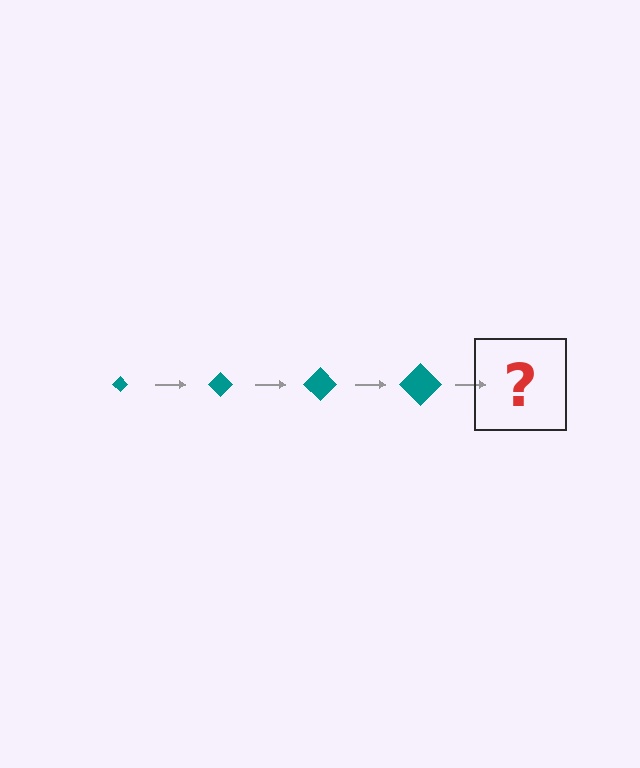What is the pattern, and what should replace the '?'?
The pattern is that the diamond gets progressively larger each step. The '?' should be a teal diamond, larger than the previous one.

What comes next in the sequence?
The next element should be a teal diamond, larger than the previous one.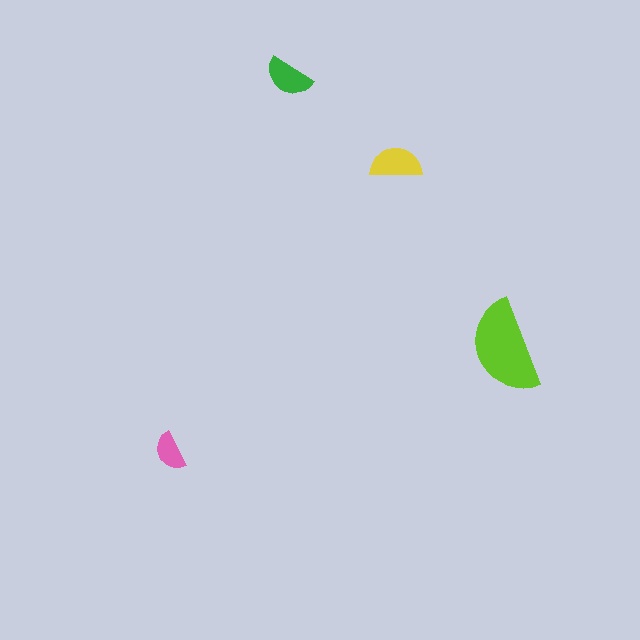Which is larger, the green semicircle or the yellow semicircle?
The yellow one.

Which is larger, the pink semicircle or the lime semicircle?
The lime one.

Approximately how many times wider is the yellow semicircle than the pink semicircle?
About 1.5 times wider.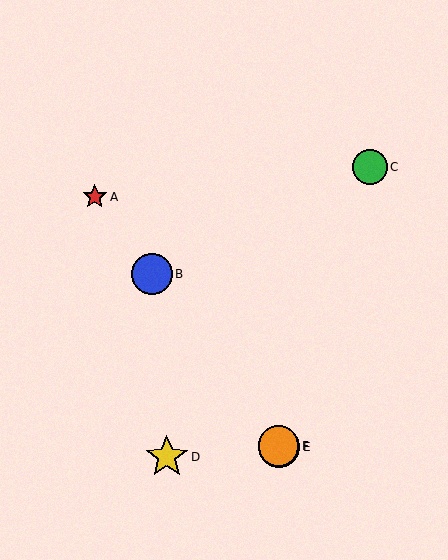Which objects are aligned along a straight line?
Objects A, B, E, F are aligned along a straight line.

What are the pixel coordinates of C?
Object C is at (370, 167).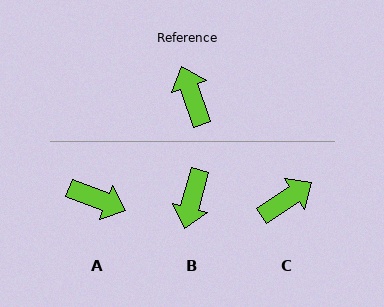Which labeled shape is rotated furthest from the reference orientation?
B, about 146 degrees away.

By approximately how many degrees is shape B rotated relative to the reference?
Approximately 146 degrees counter-clockwise.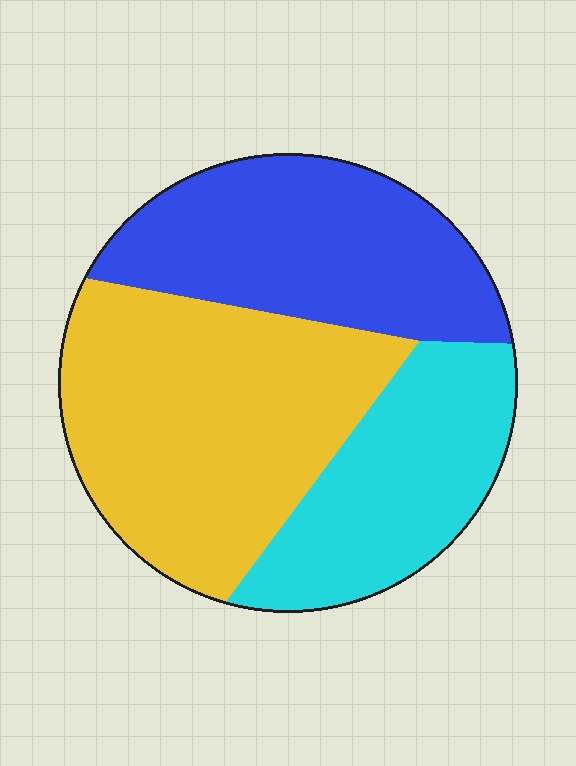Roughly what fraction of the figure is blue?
Blue takes up about one third (1/3) of the figure.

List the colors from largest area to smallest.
From largest to smallest: yellow, blue, cyan.